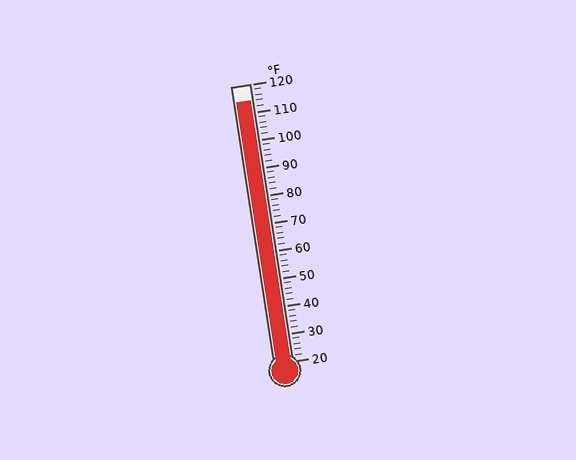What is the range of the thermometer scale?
The thermometer scale ranges from 20°F to 120°F.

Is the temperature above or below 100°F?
The temperature is above 100°F.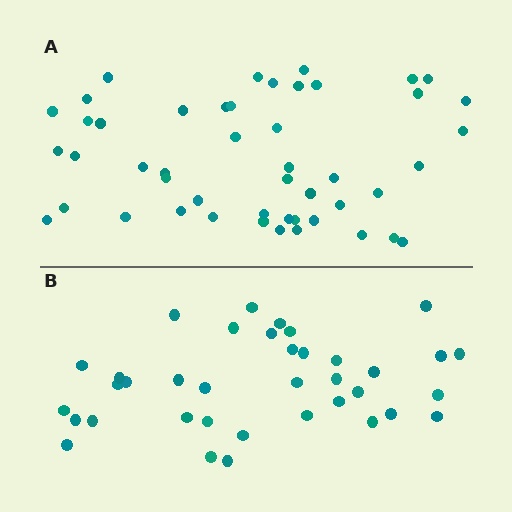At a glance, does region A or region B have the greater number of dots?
Region A (the top region) has more dots.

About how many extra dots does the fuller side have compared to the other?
Region A has roughly 12 or so more dots than region B.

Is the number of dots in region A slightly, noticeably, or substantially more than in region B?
Region A has noticeably more, but not dramatically so. The ratio is roughly 1.3 to 1.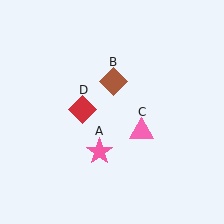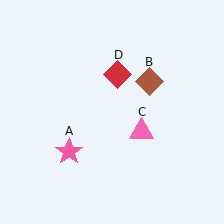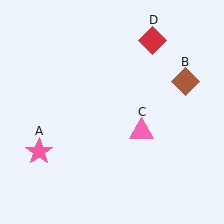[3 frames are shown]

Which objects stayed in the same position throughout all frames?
Pink triangle (object C) remained stationary.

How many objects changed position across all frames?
3 objects changed position: pink star (object A), brown diamond (object B), red diamond (object D).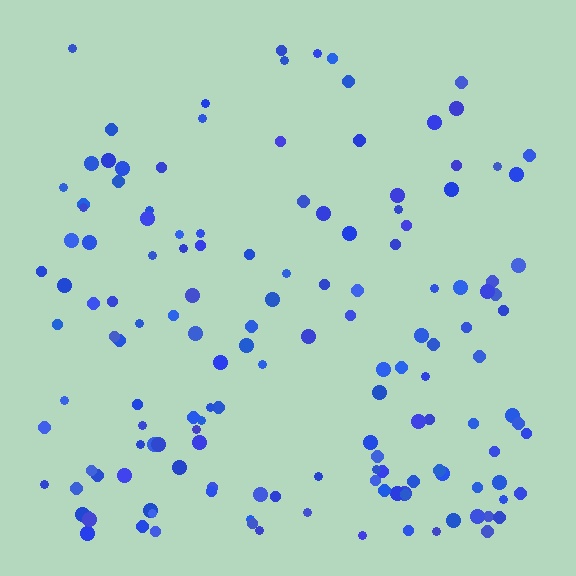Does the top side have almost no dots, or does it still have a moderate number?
Still a moderate number, just noticeably fewer than the bottom.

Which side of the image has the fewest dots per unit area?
The top.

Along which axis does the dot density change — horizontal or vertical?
Vertical.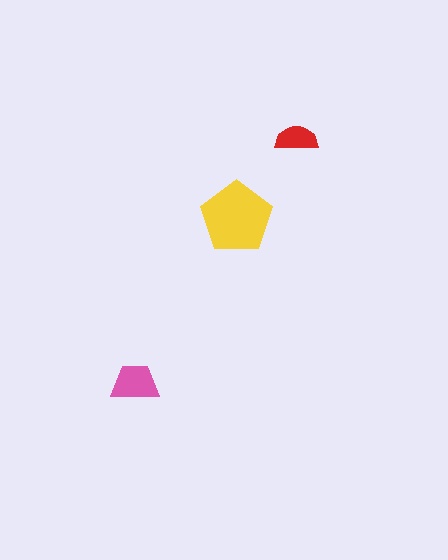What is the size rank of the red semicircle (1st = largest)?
3rd.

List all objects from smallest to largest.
The red semicircle, the pink trapezoid, the yellow pentagon.